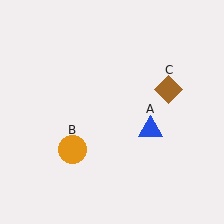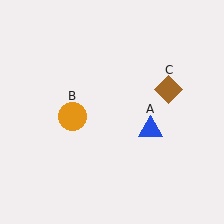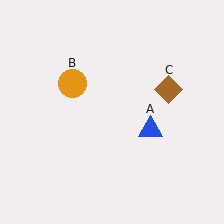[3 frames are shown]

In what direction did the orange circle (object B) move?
The orange circle (object B) moved up.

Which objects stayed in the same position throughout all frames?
Blue triangle (object A) and brown diamond (object C) remained stationary.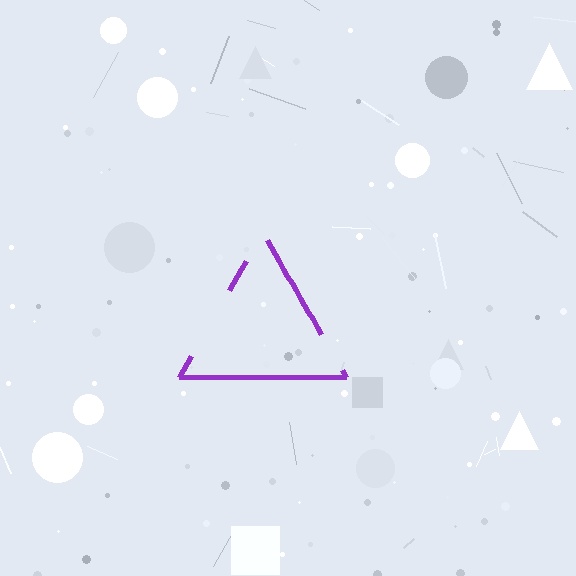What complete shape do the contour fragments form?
The contour fragments form a triangle.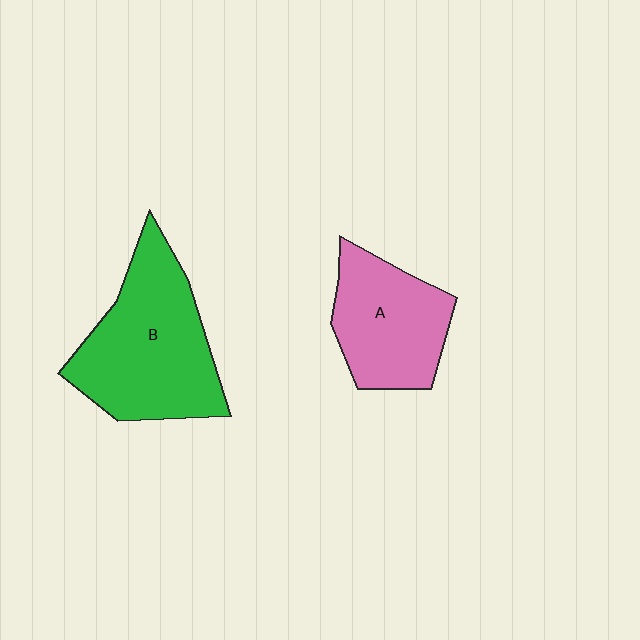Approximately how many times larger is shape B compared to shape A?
Approximately 1.4 times.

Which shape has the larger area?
Shape B (green).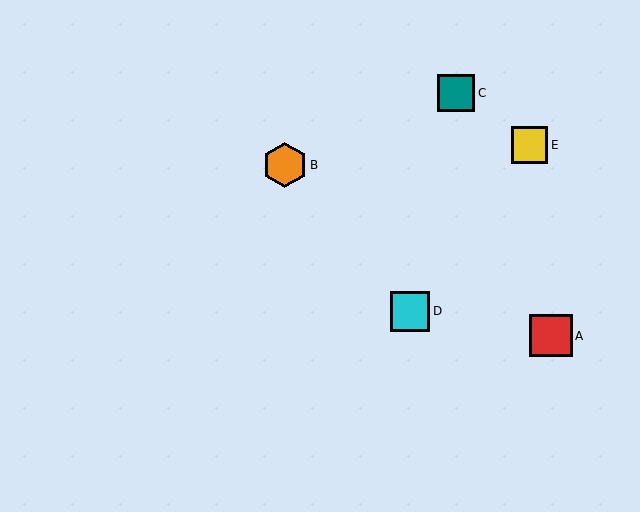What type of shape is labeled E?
Shape E is a yellow square.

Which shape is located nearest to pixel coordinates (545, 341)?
The red square (labeled A) at (551, 336) is nearest to that location.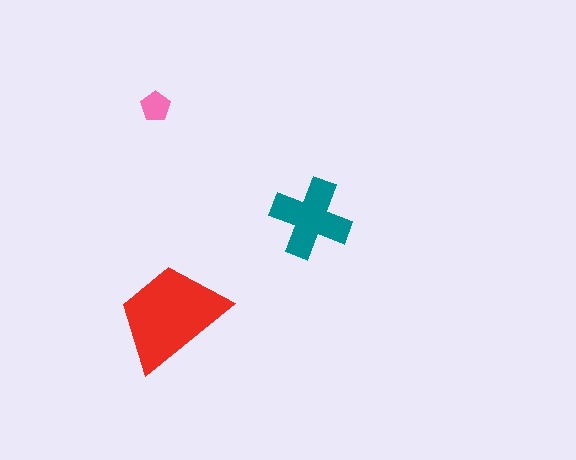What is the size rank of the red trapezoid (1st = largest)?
1st.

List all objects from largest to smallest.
The red trapezoid, the teal cross, the pink pentagon.